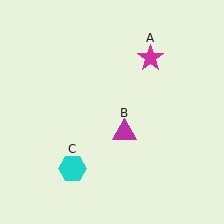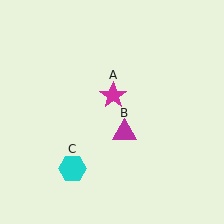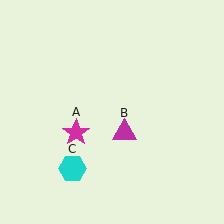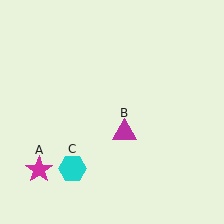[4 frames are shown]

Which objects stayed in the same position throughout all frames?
Magenta triangle (object B) and cyan hexagon (object C) remained stationary.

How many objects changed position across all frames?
1 object changed position: magenta star (object A).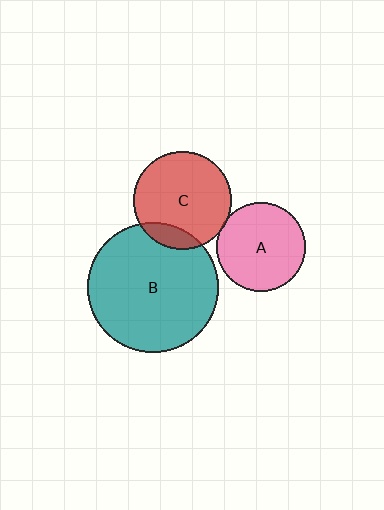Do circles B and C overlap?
Yes.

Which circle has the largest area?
Circle B (teal).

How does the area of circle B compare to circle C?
Approximately 1.8 times.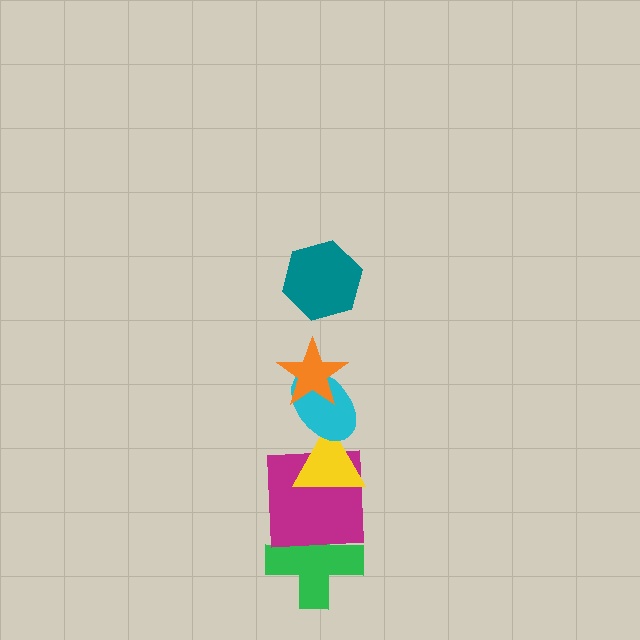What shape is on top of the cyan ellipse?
The orange star is on top of the cyan ellipse.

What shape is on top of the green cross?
The magenta square is on top of the green cross.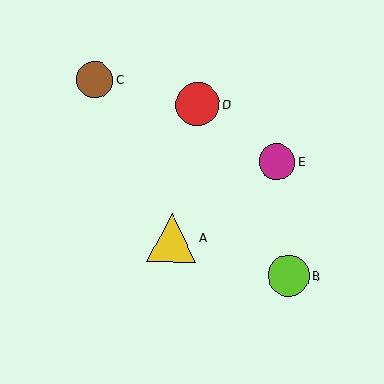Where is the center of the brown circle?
The center of the brown circle is at (95, 80).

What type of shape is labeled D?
Shape D is a red circle.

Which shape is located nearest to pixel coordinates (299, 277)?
The lime circle (labeled B) at (289, 276) is nearest to that location.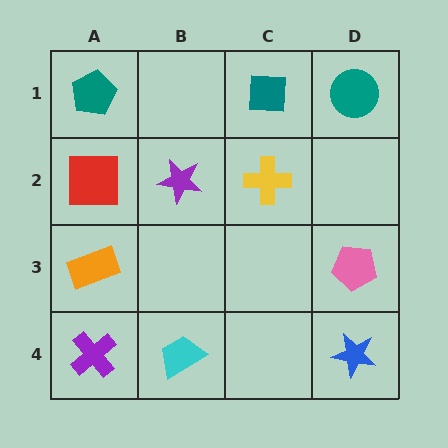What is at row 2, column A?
A red square.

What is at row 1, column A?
A teal pentagon.